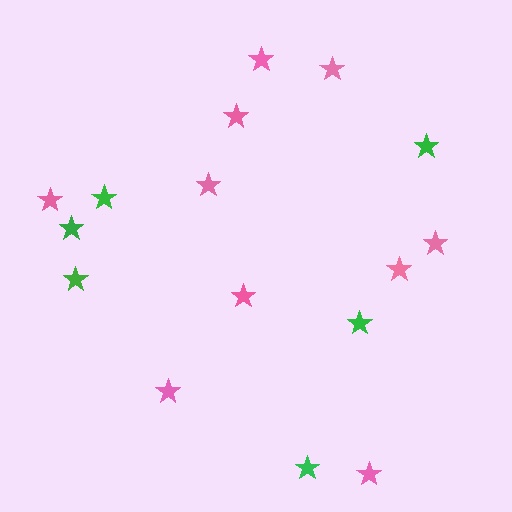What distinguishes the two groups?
There are 2 groups: one group of green stars (6) and one group of pink stars (10).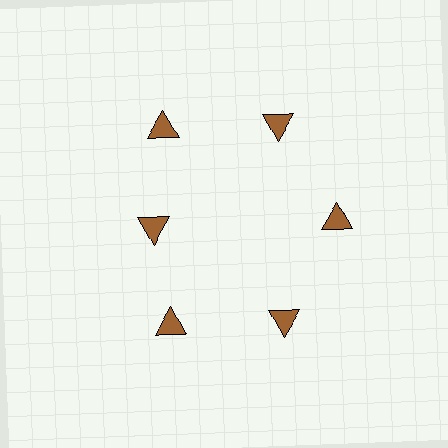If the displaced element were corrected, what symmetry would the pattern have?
It would have 6-fold rotational symmetry — the pattern would map onto itself every 60 degrees.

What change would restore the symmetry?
The symmetry would be restored by moving it outward, back onto the ring so that all 6 triangles sit at equal angles and equal distance from the center.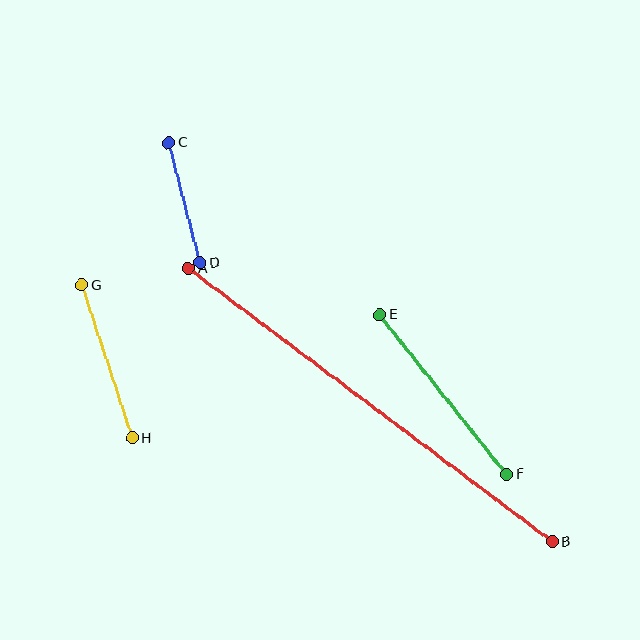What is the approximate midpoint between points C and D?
The midpoint is at approximately (185, 203) pixels.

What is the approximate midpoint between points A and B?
The midpoint is at approximately (370, 405) pixels.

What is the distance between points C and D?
The distance is approximately 125 pixels.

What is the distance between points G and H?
The distance is approximately 161 pixels.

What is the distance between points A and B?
The distance is approximately 455 pixels.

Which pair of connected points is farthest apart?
Points A and B are farthest apart.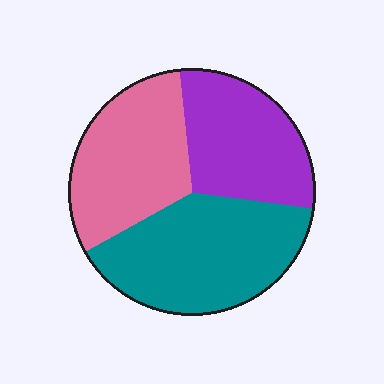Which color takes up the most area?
Teal, at roughly 40%.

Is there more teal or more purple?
Teal.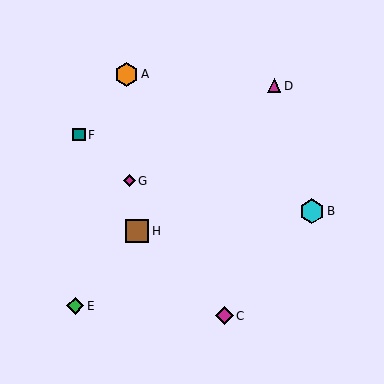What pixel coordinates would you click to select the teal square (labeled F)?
Click at (79, 135) to select the teal square F.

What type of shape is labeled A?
Shape A is an orange hexagon.